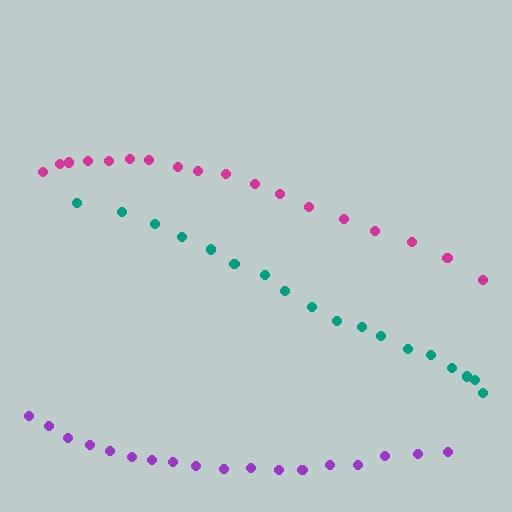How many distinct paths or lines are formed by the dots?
There are 3 distinct paths.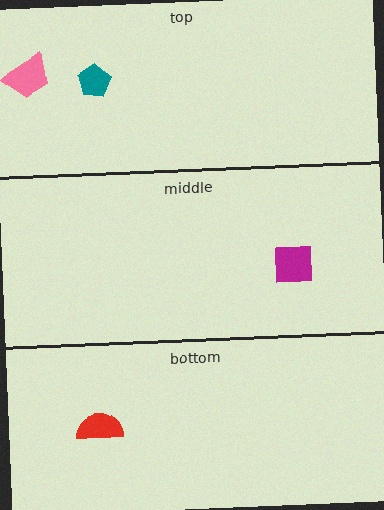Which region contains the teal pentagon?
The top region.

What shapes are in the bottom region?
The red semicircle.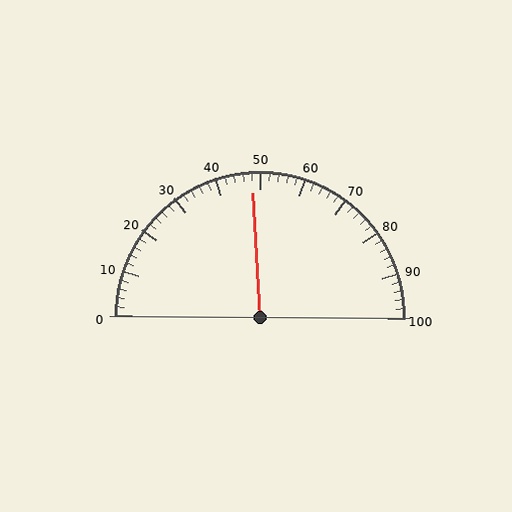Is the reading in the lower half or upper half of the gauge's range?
The reading is in the lower half of the range (0 to 100).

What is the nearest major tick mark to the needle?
The nearest major tick mark is 50.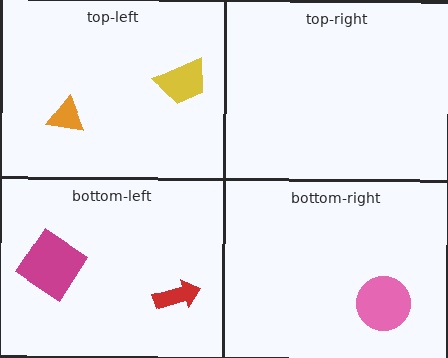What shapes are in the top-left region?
The orange triangle, the yellow trapezoid.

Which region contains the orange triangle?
The top-left region.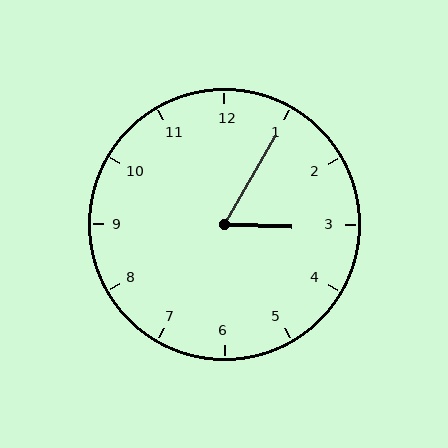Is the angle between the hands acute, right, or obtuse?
It is acute.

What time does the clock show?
3:05.